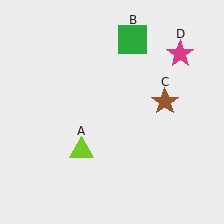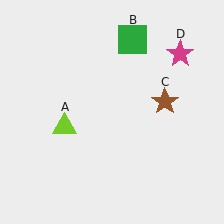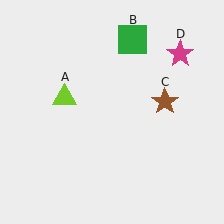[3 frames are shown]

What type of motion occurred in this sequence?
The lime triangle (object A) rotated clockwise around the center of the scene.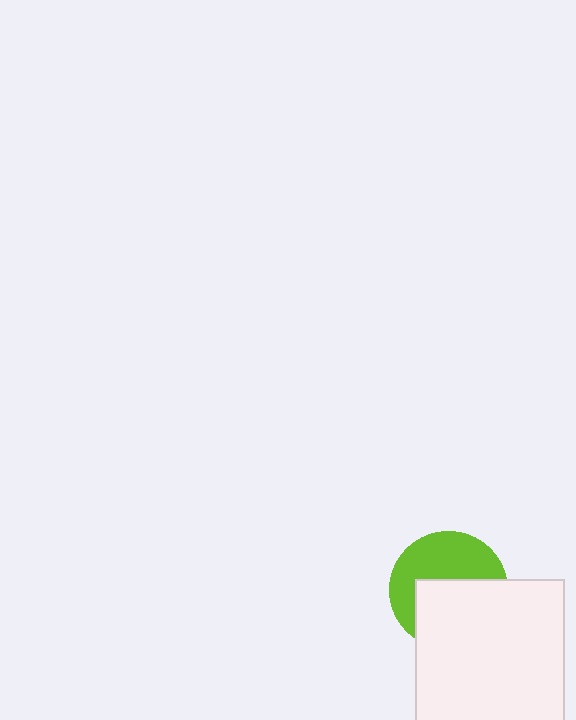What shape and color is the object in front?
The object in front is a white rectangle.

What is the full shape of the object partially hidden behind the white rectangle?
The partially hidden object is a lime circle.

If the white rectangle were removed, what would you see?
You would see the complete lime circle.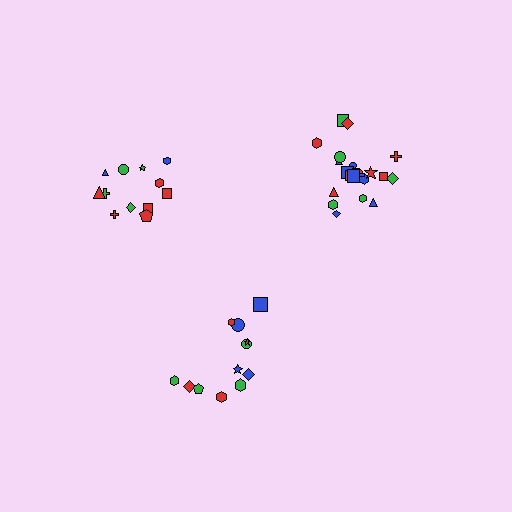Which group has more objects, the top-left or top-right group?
The top-right group.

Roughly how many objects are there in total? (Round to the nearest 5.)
Roughly 45 objects in total.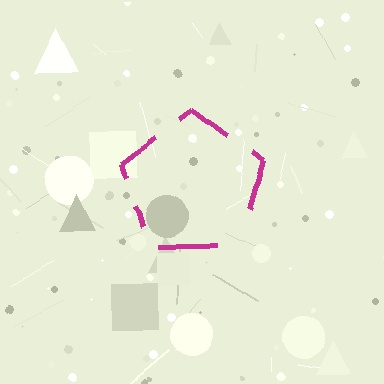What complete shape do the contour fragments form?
The contour fragments form a pentagon.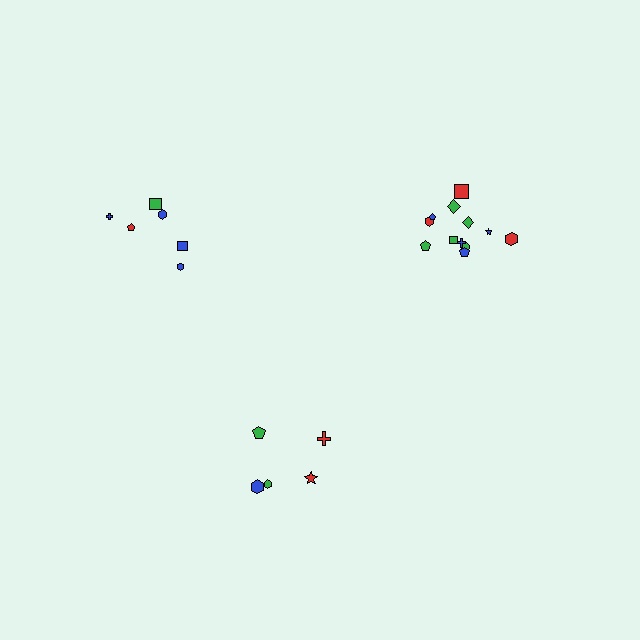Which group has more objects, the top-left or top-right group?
The top-right group.